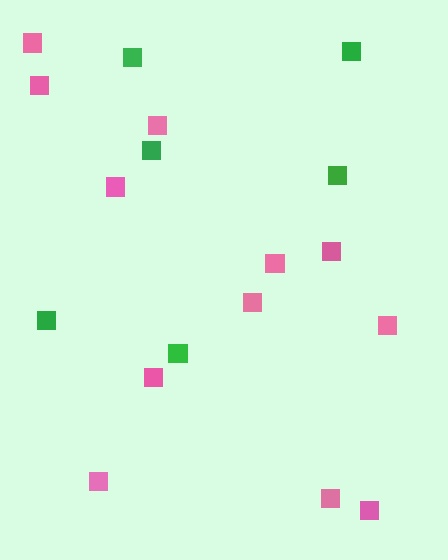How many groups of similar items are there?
There are 2 groups: one group of pink squares (12) and one group of green squares (6).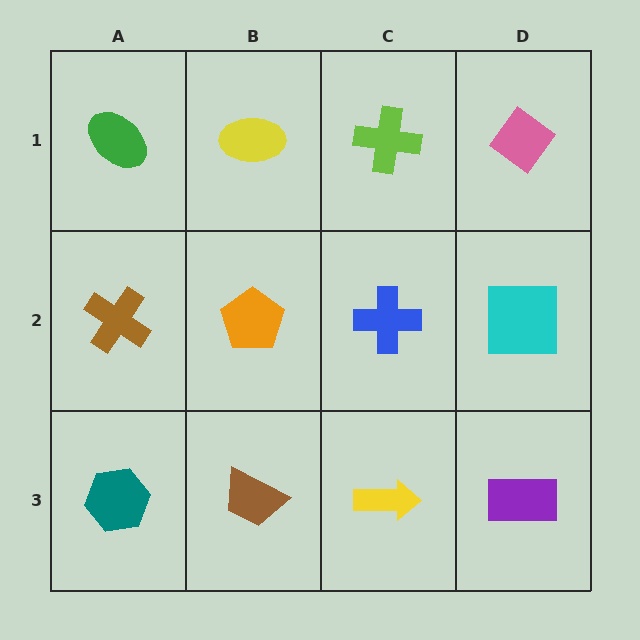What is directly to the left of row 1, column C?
A yellow ellipse.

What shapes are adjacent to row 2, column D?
A pink diamond (row 1, column D), a purple rectangle (row 3, column D), a blue cross (row 2, column C).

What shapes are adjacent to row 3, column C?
A blue cross (row 2, column C), a brown trapezoid (row 3, column B), a purple rectangle (row 3, column D).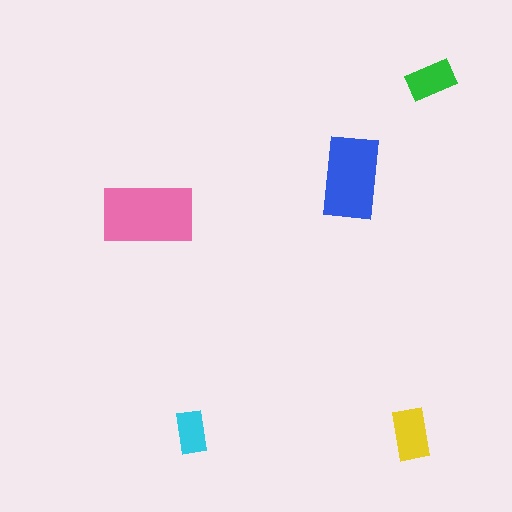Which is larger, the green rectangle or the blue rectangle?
The blue one.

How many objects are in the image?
There are 5 objects in the image.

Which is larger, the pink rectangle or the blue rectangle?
The pink one.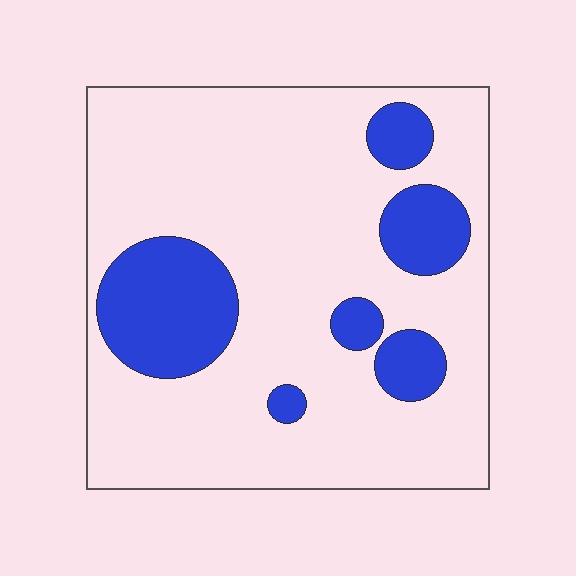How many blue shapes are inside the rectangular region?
6.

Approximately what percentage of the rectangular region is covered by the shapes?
Approximately 20%.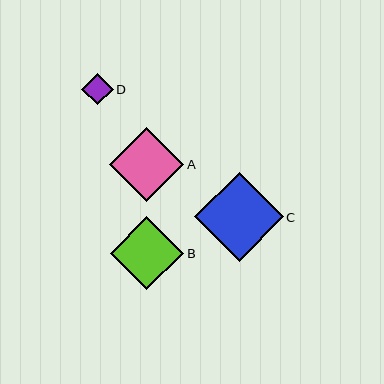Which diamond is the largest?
Diamond C is the largest with a size of approximately 88 pixels.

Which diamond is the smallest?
Diamond D is the smallest with a size of approximately 32 pixels.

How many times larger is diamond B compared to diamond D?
Diamond B is approximately 2.3 times the size of diamond D.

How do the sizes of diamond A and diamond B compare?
Diamond A and diamond B are approximately the same size.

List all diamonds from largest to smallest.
From largest to smallest: C, A, B, D.